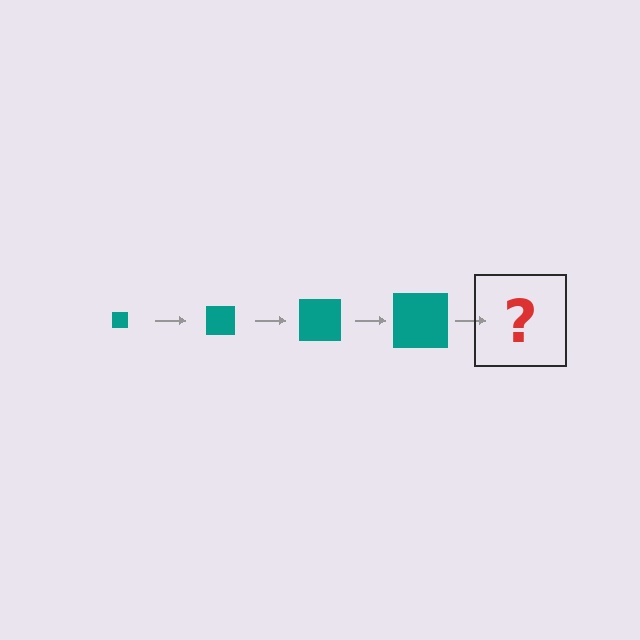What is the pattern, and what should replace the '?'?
The pattern is that the square gets progressively larger each step. The '?' should be a teal square, larger than the previous one.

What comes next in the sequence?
The next element should be a teal square, larger than the previous one.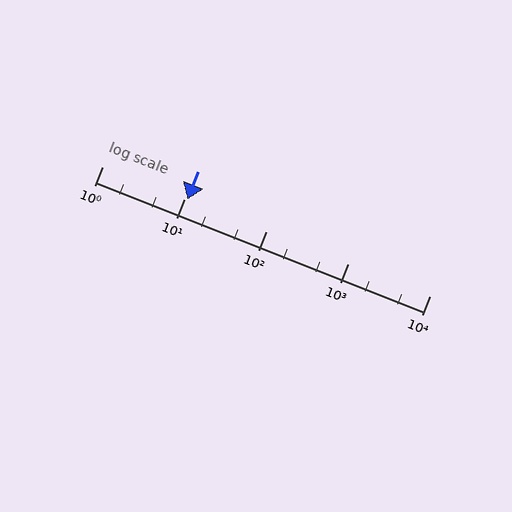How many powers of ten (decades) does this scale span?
The scale spans 4 decades, from 1 to 10000.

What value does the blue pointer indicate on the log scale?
The pointer indicates approximately 11.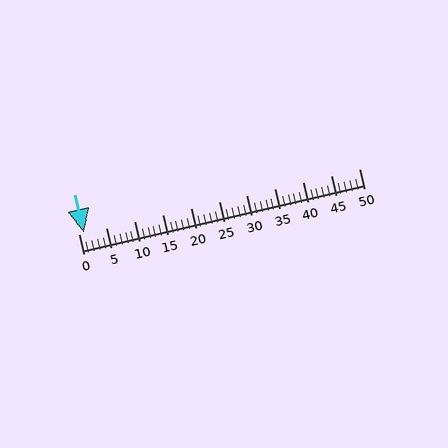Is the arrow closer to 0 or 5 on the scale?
The arrow is closer to 0.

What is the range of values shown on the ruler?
The ruler shows values from 0 to 50.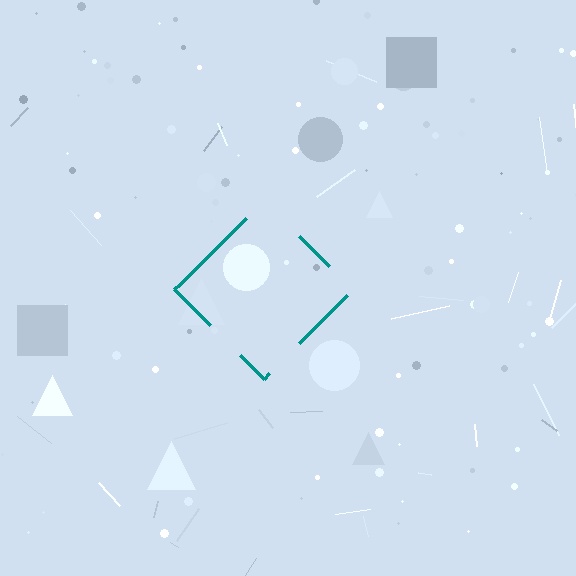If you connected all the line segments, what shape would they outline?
They would outline a diamond.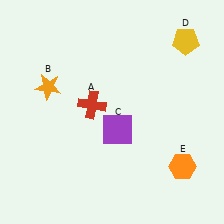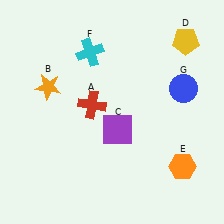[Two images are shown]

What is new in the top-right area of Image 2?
A blue circle (G) was added in the top-right area of Image 2.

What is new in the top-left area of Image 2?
A cyan cross (F) was added in the top-left area of Image 2.